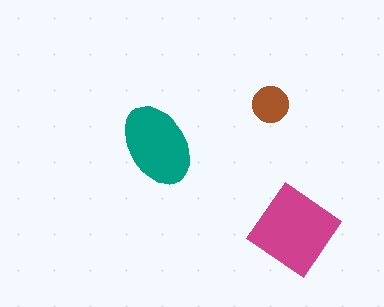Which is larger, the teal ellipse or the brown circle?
The teal ellipse.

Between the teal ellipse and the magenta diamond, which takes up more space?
The magenta diamond.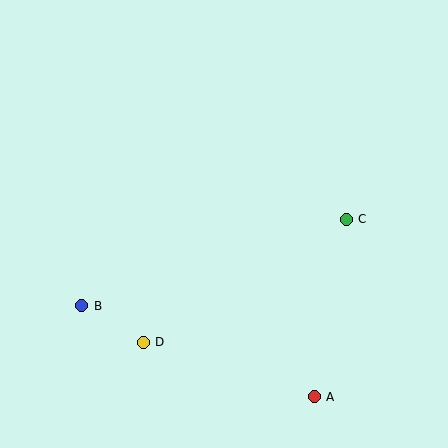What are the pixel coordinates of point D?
Point D is at (143, 342).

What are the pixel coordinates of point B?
Point B is at (82, 306).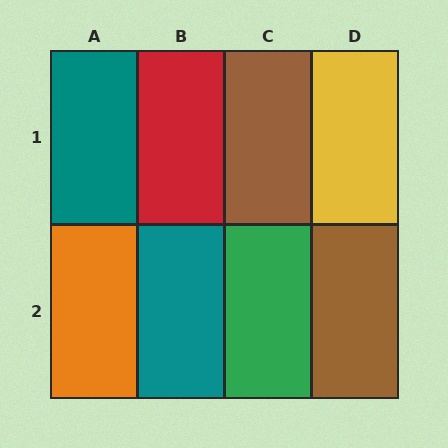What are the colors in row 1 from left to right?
Teal, red, brown, yellow.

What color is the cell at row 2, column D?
Brown.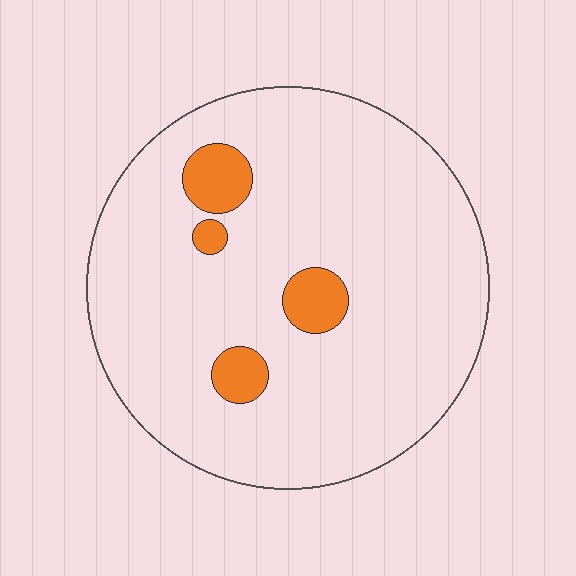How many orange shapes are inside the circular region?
4.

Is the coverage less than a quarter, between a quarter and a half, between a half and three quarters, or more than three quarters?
Less than a quarter.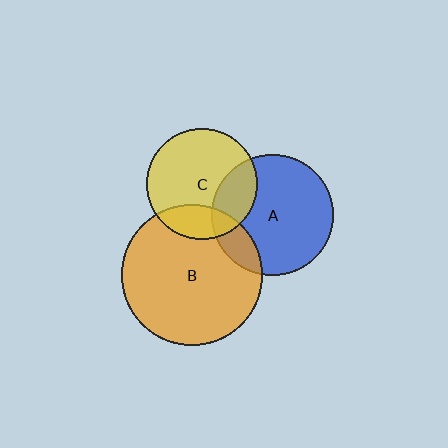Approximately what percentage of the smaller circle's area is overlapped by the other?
Approximately 15%.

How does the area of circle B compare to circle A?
Approximately 1.3 times.